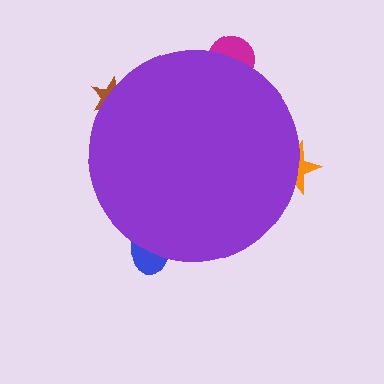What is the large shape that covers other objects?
A purple circle.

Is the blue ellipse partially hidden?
Yes, the blue ellipse is partially hidden behind the purple circle.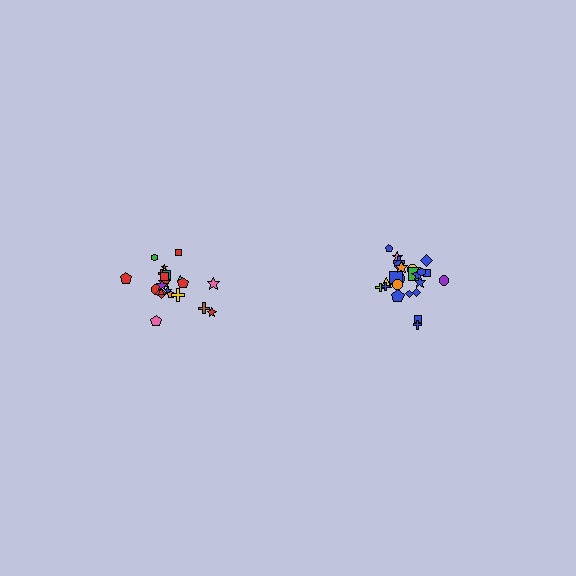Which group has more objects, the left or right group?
The right group.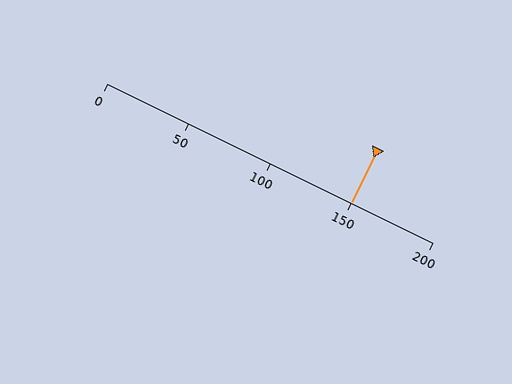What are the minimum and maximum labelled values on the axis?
The axis runs from 0 to 200.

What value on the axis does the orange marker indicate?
The marker indicates approximately 150.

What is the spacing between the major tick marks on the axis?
The major ticks are spaced 50 apart.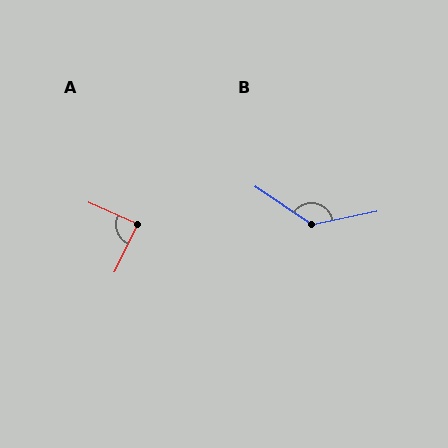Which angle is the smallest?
A, at approximately 87 degrees.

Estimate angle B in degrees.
Approximately 134 degrees.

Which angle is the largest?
B, at approximately 134 degrees.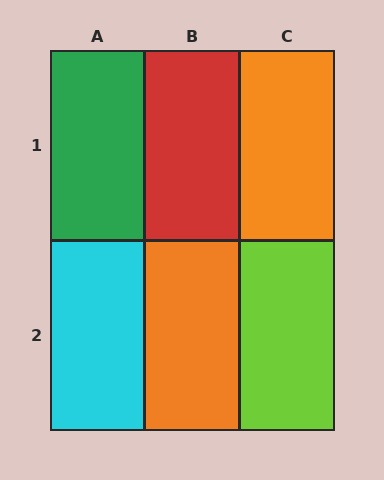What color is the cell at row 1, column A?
Green.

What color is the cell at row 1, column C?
Orange.